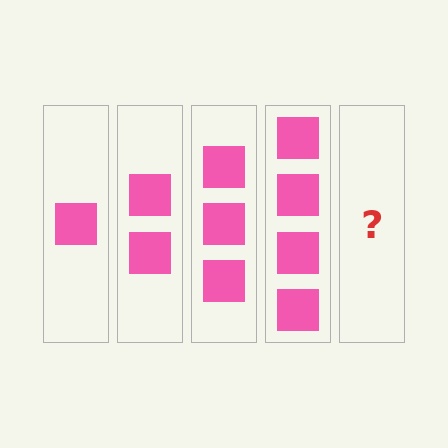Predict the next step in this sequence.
The next step is 5 squares.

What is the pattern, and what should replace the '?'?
The pattern is that each step adds one more square. The '?' should be 5 squares.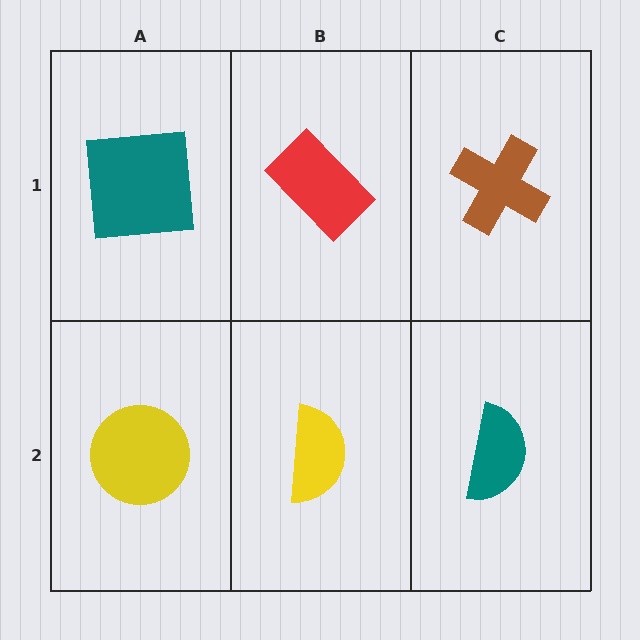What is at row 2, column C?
A teal semicircle.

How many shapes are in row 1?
3 shapes.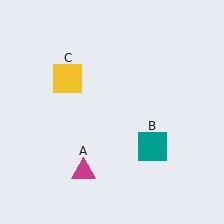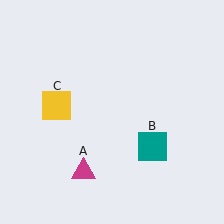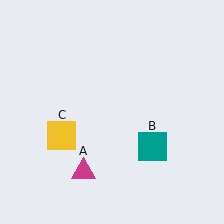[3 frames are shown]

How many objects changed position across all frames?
1 object changed position: yellow square (object C).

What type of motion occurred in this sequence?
The yellow square (object C) rotated counterclockwise around the center of the scene.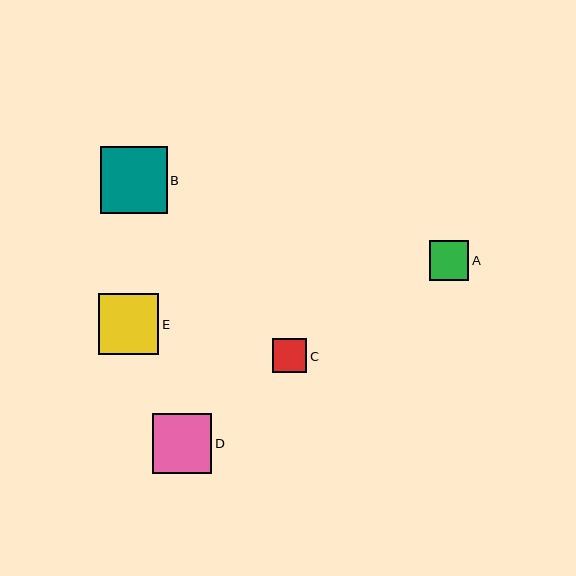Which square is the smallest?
Square C is the smallest with a size of approximately 35 pixels.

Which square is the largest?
Square B is the largest with a size of approximately 67 pixels.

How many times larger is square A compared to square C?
Square A is approximately 1.1 times the size of square C.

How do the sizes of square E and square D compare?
Square E and square D are approximately the same size.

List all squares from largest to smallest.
From largest to smallest: B, E, D, A, C.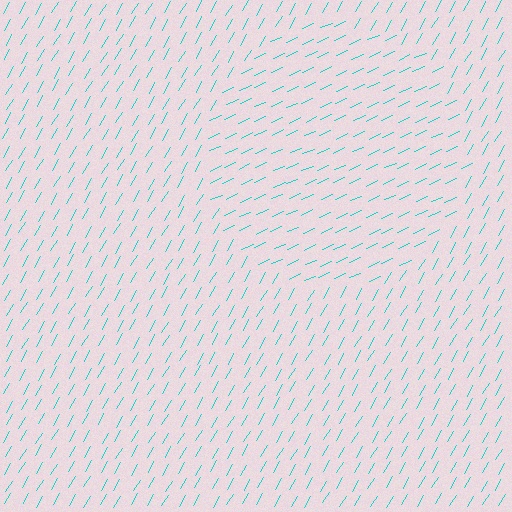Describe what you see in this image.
The image is filled with small cyan line segments. A circle region in the image has lines oriented differently from the surrounding lines, creating a visible texture boundary.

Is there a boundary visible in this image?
Yes, there is a texture boundary formed by a change in line orientation.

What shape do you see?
I see a circle.